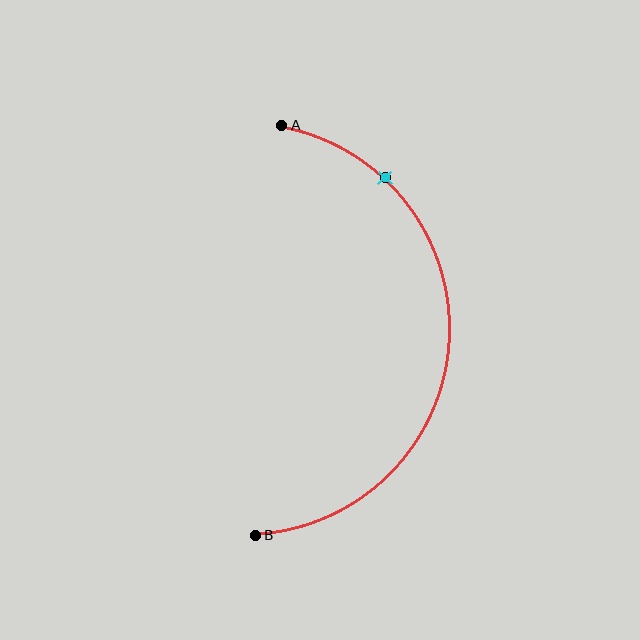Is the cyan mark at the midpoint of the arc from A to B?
No. The cyan mark lies on the arc but is closer to endpoint A. The arc midpoint would be at the point on the curve equidistant along the arc from both A and B.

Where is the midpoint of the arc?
The arc midpoint is the point on the curve farthest from the straight line joining A and B. It sits to the right of that line.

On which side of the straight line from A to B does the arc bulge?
The arc bulges to the right of the straight line connecting A and B.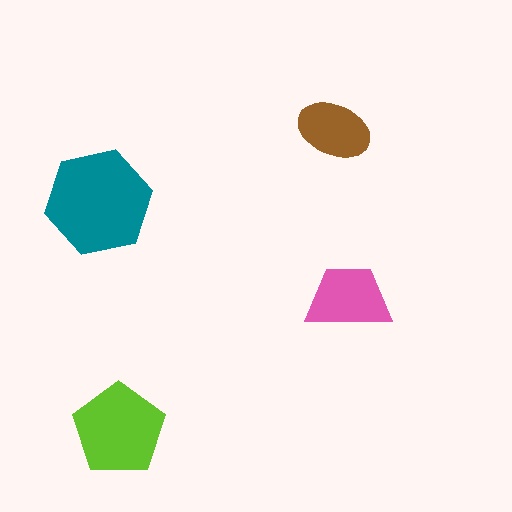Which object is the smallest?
The brown ellipse.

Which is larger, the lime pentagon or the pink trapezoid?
The lime pentagon.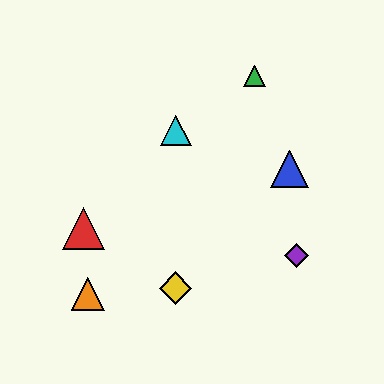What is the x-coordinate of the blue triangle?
The blue triangle is at x≈290.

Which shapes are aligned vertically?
The yellow diamond, the cyan triangle are aligned vertically.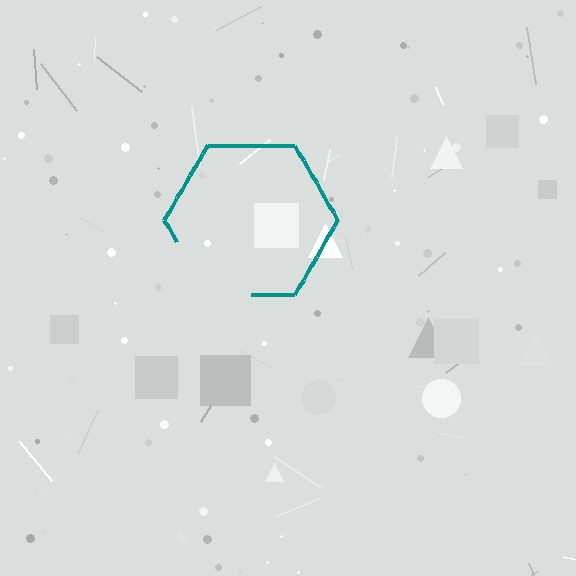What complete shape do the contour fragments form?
The contour fragments form a hexagon.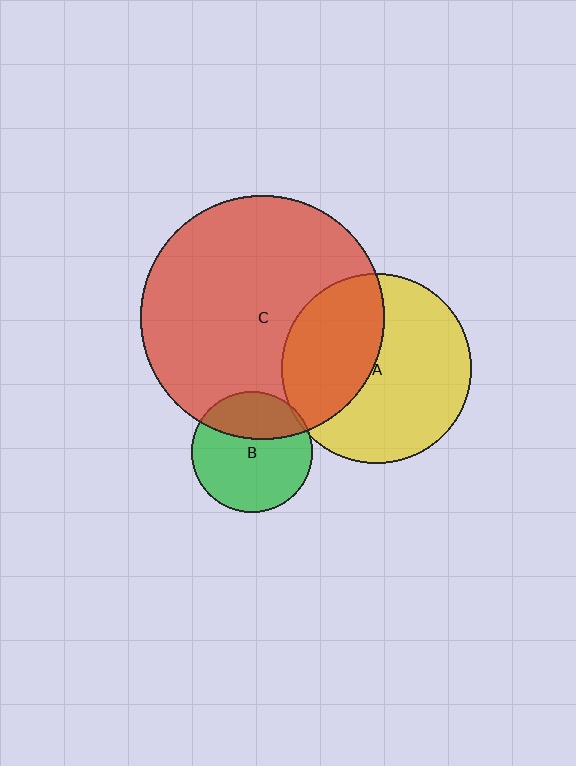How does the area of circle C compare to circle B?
Approximately 4.1 times.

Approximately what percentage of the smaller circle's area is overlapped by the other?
Approximately 40%.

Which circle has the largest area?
Circle C (red).